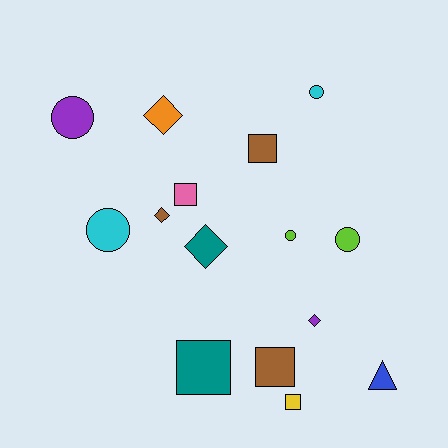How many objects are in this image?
There are 15 objects.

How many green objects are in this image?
There are no green objects.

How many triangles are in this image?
There is 1 triangle.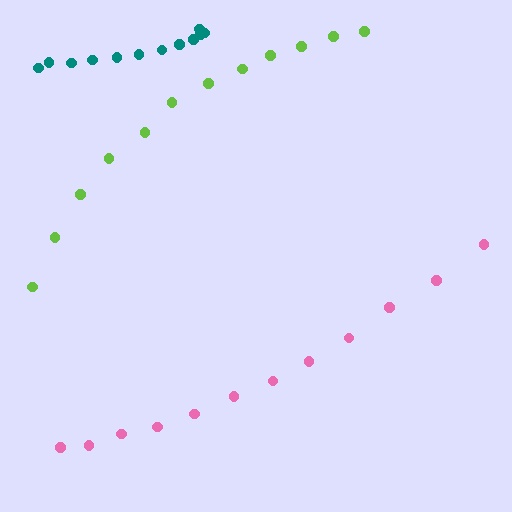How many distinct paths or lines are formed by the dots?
There are 3 distinct paths.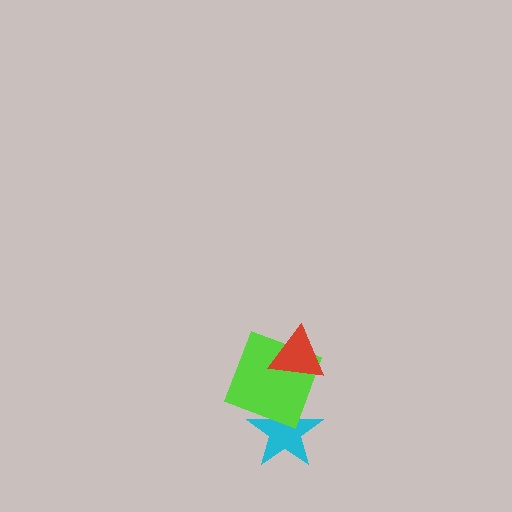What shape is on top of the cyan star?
The lime square is on top of the cyan star.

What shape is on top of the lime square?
The red triangle is on top of the lime square.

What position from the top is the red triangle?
The red triangle is 1st from the top.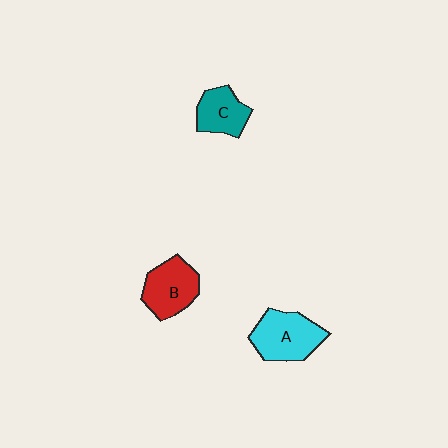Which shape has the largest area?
Shape A (cyan).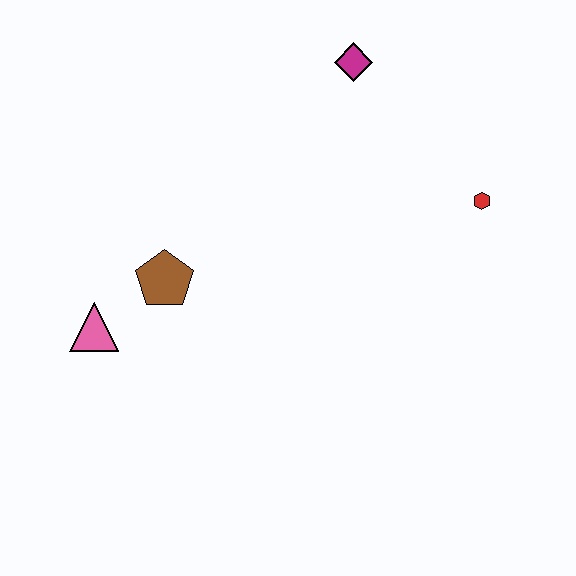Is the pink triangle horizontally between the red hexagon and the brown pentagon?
No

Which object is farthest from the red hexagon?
The pink triangle is farthest from the red hexagon.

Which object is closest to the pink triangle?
The brown pentagon is closest to the pink triangle.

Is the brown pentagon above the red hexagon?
No